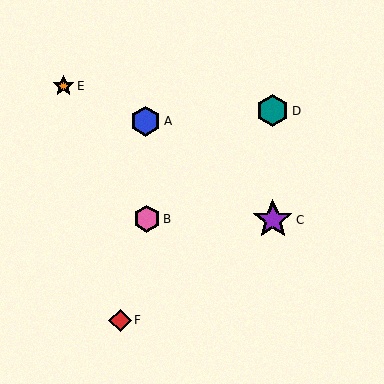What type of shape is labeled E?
Shape E is an orange star.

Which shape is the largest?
The purple star (labeled C) is the largest.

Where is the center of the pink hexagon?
The center of the pink hexagon is at (147, 219).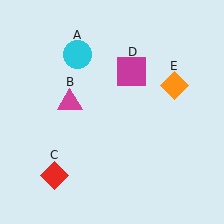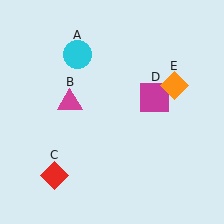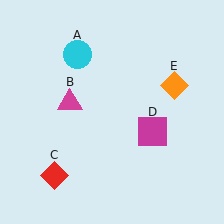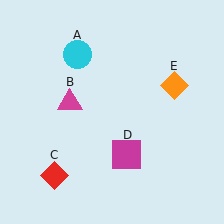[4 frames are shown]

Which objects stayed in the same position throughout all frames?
Cyan circle (object A) and magenta triangle (object B) and red diamond (object C) and orange diamond (object E) remained stationary.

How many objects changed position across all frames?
1 object changed position: magenta square (object D).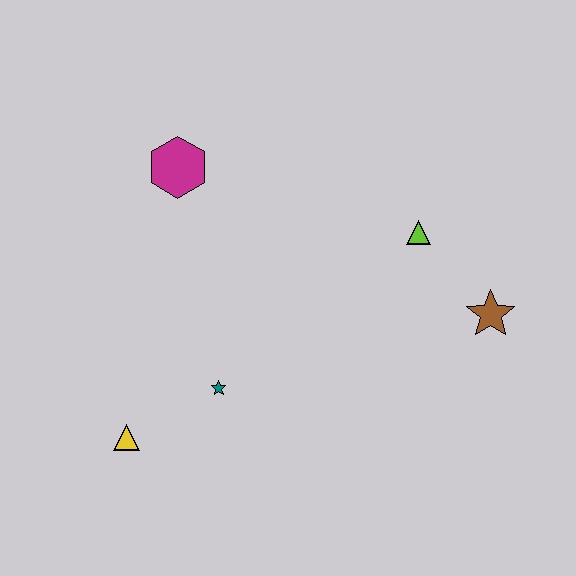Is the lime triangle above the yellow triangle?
Yes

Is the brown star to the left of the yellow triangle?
No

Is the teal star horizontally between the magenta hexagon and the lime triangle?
Yes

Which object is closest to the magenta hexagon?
The teal star is closest to the magenta hexagon.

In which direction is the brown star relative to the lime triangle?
The brown star is below the lime triangle.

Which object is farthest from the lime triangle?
The yellow triangle is farthest from the lime triangle.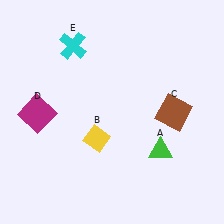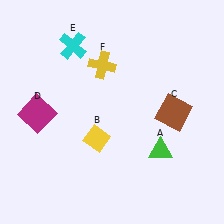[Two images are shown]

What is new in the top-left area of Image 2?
A yellow cross (F) was added in the top-left area of Image 2.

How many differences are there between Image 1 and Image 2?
There is 1 difference between the two images.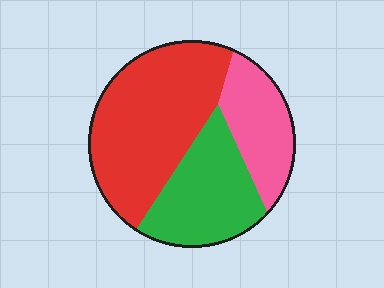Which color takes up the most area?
Red, at roughly 50%.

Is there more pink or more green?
Green.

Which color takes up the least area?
Pink, at roughly 20%.